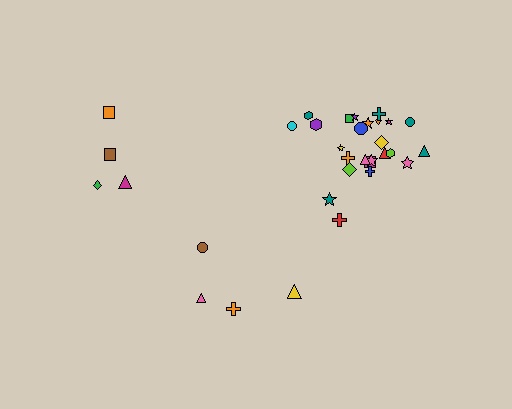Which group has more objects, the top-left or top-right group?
The top-right group.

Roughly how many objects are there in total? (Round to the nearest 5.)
Roughly 35 objects in total.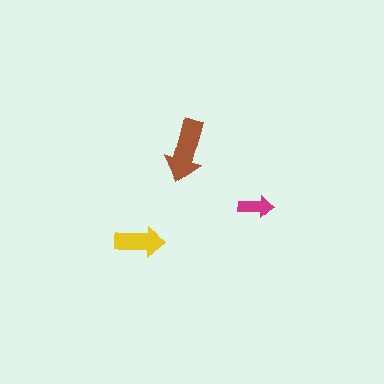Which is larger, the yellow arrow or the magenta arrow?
The yellow one.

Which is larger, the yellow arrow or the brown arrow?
The brown one.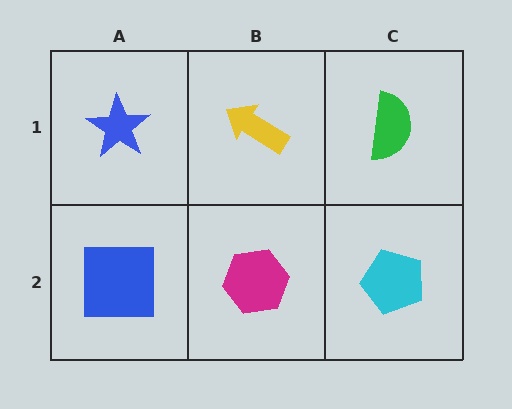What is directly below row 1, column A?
A blue square.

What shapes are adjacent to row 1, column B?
A magenta hexagon (row 2, column B), a blue star (row 1, column A), a green semicircle (row 1, column C).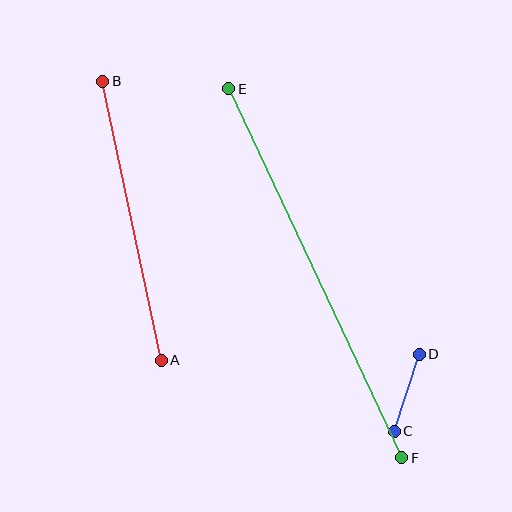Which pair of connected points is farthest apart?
Points E and F are farthest apart.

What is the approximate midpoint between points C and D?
The midpoint is at approximately (407, 393) pixels.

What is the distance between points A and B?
The distance is approximately 285 pixels.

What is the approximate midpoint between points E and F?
The midpoint is at approximately (315, 273) pixels.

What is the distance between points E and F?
The distance is approximately 408 pixels.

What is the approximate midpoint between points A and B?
The midpoint is at approximately (132, 221) pixels.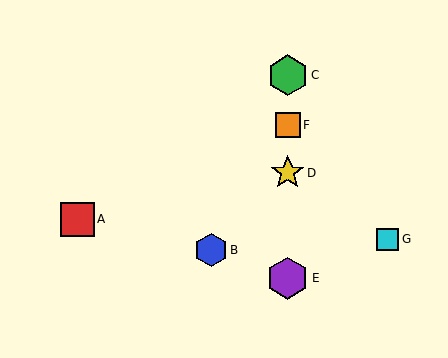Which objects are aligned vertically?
Objects C, D, E, F are aligned vertically.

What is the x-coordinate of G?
Object G is at x≈387.